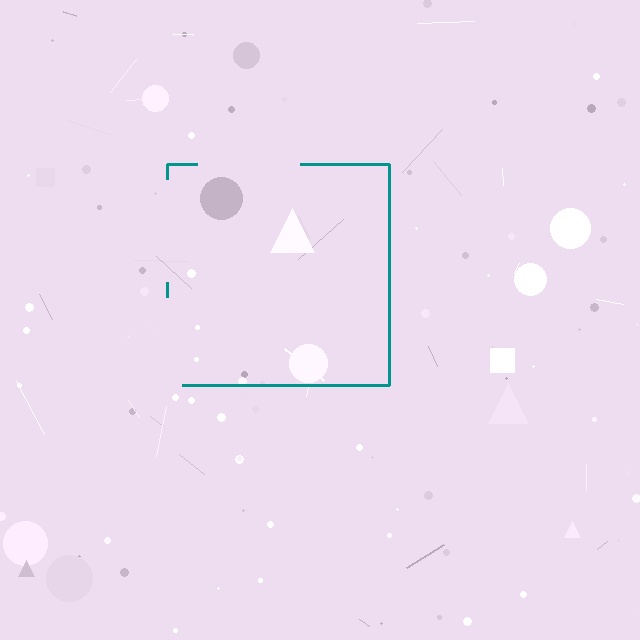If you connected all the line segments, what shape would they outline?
They would outline a square.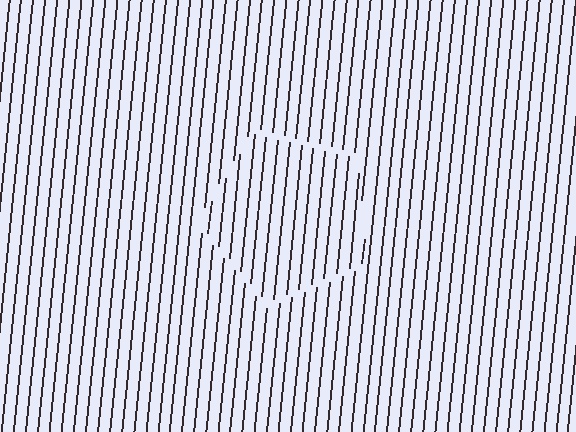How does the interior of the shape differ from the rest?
The interior of the shape contains the same grating, shifted by half a period — the contour is defined by the phase discontinuity where line-ends from the inner and outer gratings abut.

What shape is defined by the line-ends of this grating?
An illusory pentagon. The interior of the shape contains the same grating, shifted by half a period — the contour is defined by the phase discontinuity where line-ends from the inner and outer gratings abut.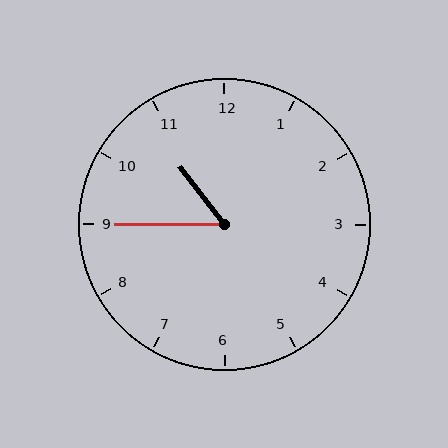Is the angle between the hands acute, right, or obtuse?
It is acute.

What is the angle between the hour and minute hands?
Approximately 52 degrees.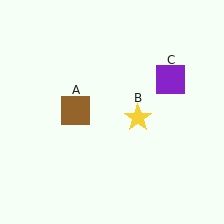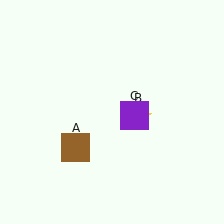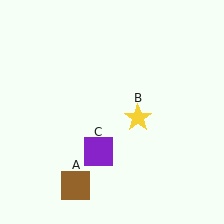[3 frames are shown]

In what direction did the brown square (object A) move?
The brown square (object A) moved down.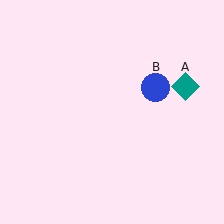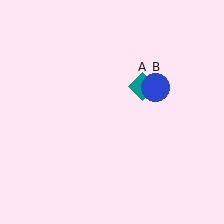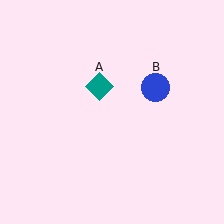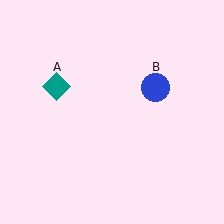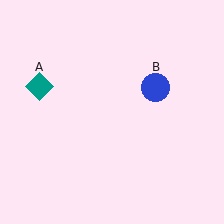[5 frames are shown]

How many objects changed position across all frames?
1 object changed position: teal diamond (object A).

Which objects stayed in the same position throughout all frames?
Blue circle (object B) remained stationary.